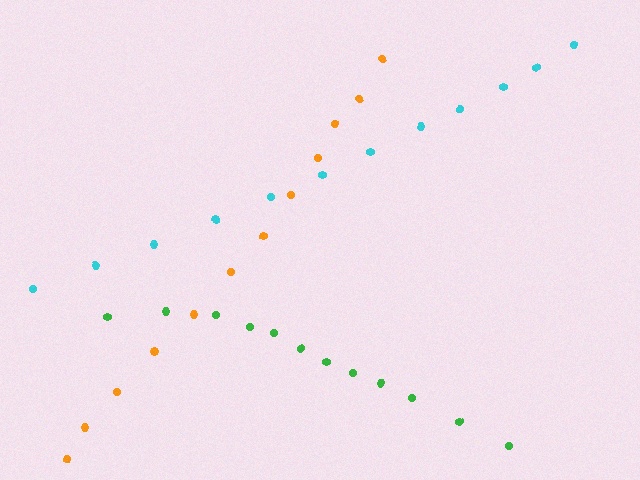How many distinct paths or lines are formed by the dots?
There are 3 distinct paths.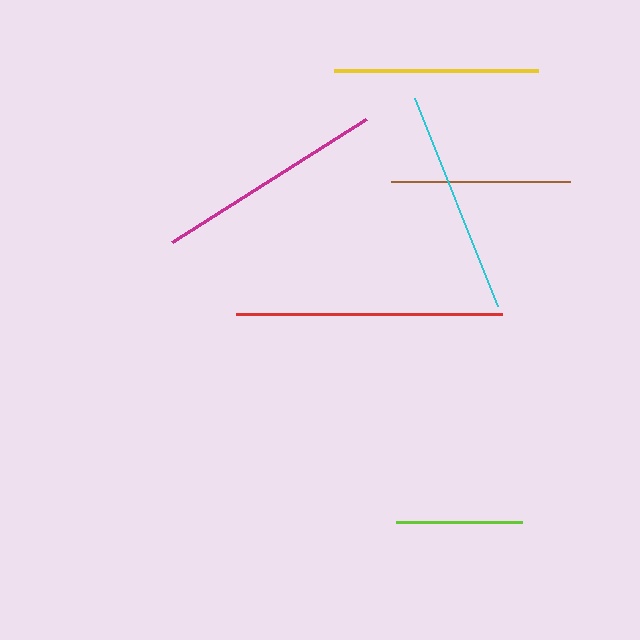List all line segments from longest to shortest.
From longest to shortest: red, magenta, cyan, yellow, brown, lime.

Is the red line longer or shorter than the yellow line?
The red line is longer than the yellow line.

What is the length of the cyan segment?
The cyan segment is approximately 224 pixels long.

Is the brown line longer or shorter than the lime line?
The brown line is longer than the lime line.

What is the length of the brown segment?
The brown segment is approximately 178 pixels long.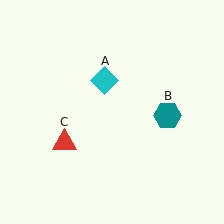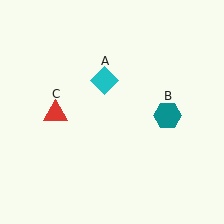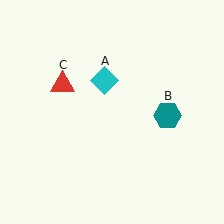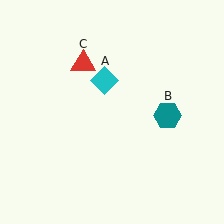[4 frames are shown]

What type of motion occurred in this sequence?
The red triangle (object C) rotated clockwise around the center of the scene.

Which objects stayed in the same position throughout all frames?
Cyan diamond (object A) and teal hexagon (object B) remained stationary.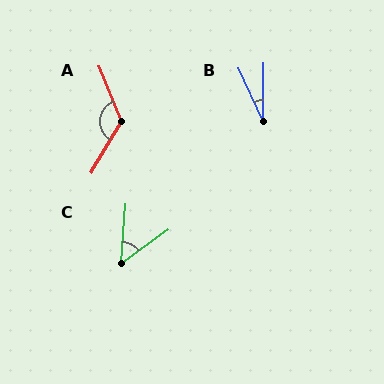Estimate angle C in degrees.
Approximately 49 degrees.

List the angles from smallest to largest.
B (25°), C (49°), A (127°).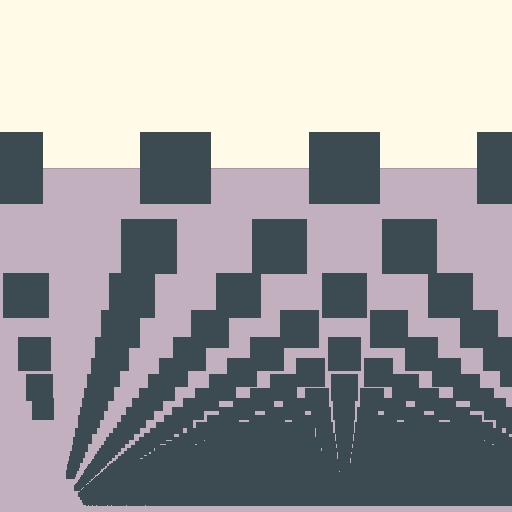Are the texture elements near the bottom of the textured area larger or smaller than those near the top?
Smaller. The gradient is inverted — elements near the bottom are smaller and denser.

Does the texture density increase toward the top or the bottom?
Density increases toward the bottom.